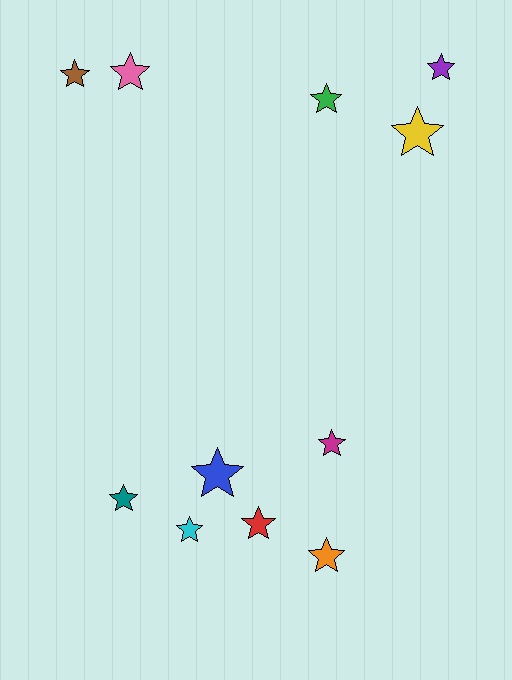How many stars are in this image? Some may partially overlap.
There are 11 stars.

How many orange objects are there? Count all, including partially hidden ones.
There is 1 orange object.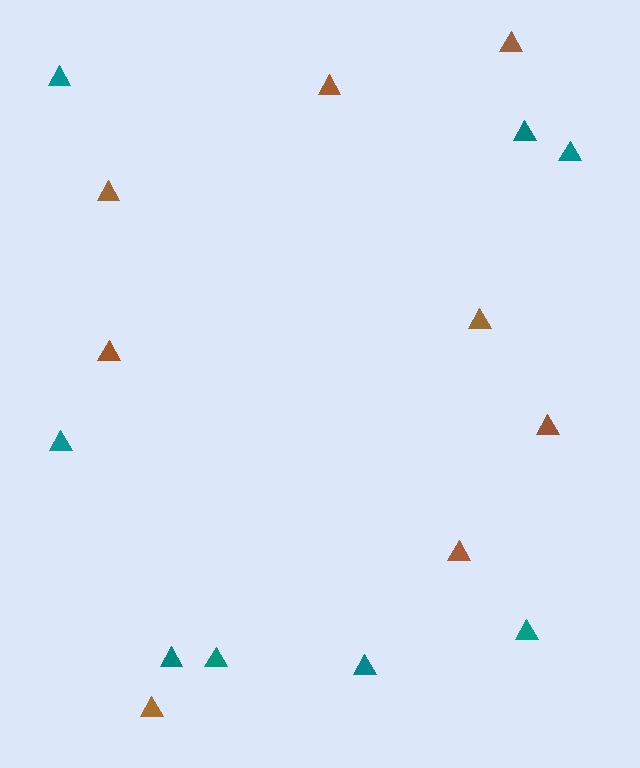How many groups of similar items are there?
There are 2 groups: one group of brown triangles (8) and one group of teal triangles (8).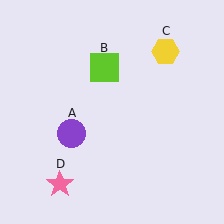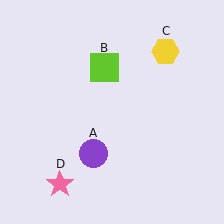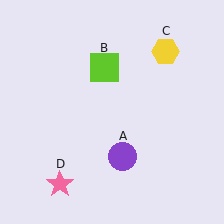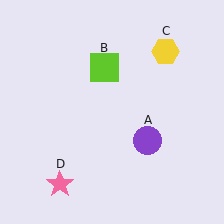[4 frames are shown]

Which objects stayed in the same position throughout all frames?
Lime square (object B) and yellow hexagon (object C) and pink star (object D) remained stationary.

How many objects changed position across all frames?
1 object changed position: purple circle (object A).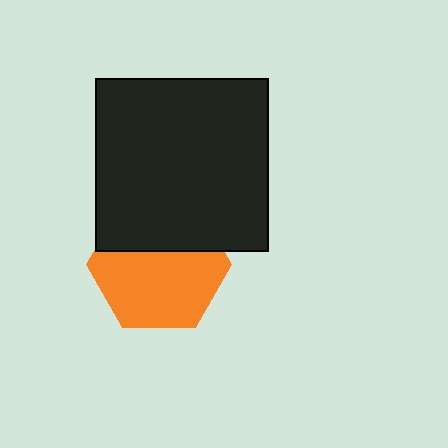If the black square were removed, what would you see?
You would see the complete orange hexagon.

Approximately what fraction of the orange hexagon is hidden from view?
Roughly 37% of the orange hexagon is hidden behind the black square.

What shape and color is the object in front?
The object in front is a black square.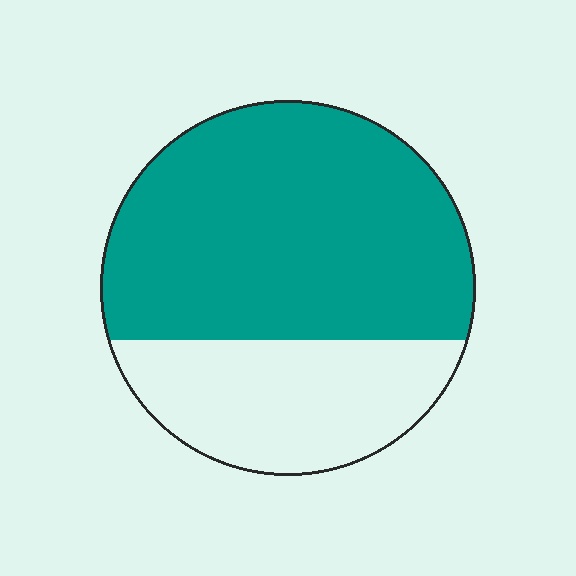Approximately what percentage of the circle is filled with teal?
Approximately 65%.